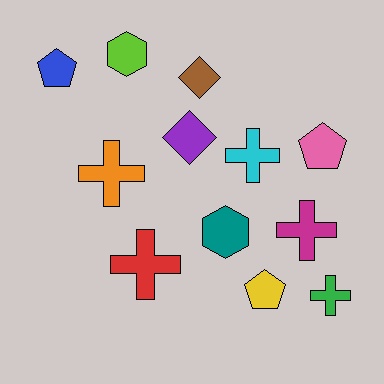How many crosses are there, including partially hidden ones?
There are 5 crosses.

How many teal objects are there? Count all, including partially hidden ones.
There is 1 teal object.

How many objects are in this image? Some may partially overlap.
There are 12 objects.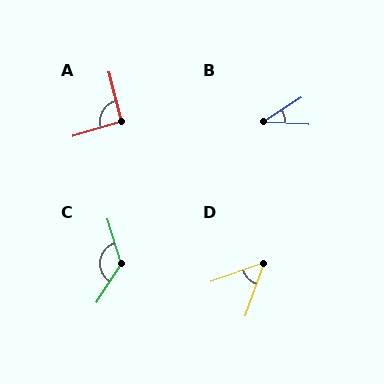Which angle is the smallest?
B, at approximately 35 degrees.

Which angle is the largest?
C, at approximately 130 degrees.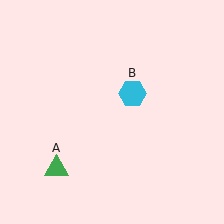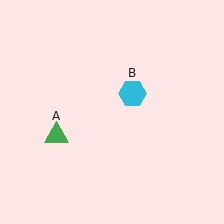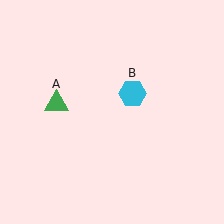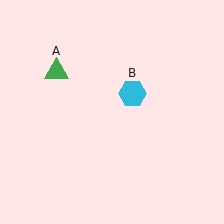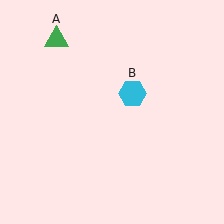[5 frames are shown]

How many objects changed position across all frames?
1 object changed position: green triangle (object A).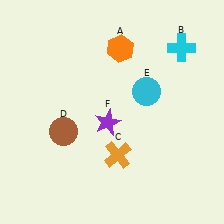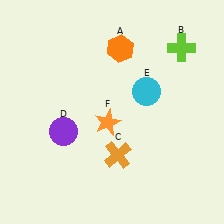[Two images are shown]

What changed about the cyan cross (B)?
In Image 1, B is cyan. In Image 2, it changed to lime.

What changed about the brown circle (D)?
In Image 1, D is brown. In Image 2, it changed to purple.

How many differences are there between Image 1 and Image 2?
There are 3 differences between the two images.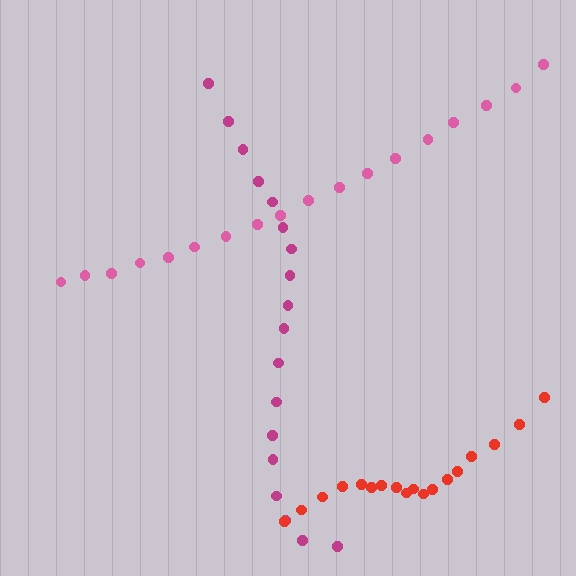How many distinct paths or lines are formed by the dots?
There are 3 distinct paths.